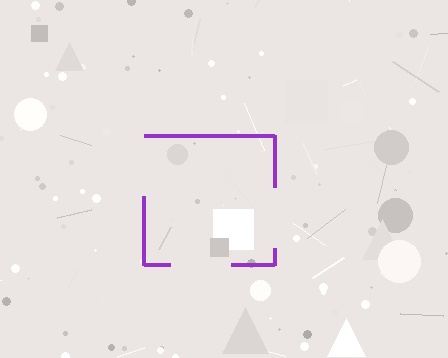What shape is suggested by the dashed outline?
The dashed outline suggests a square.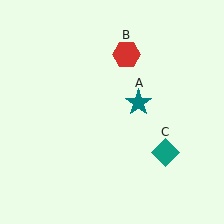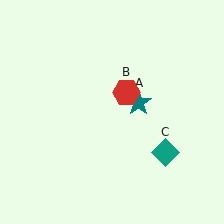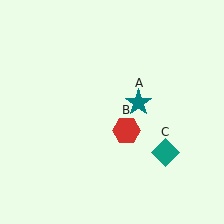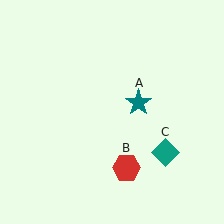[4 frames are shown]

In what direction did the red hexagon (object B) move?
The red hexagon (object B) moved down.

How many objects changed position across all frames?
1 object changed position: red hexagon (object B).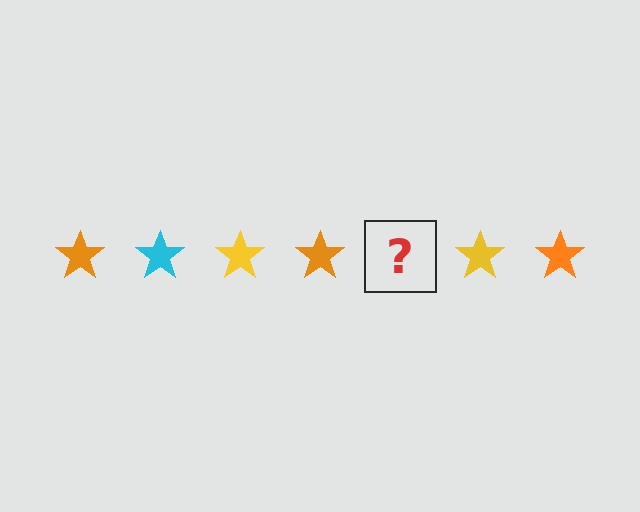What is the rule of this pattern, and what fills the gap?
The rule is that the pattern cycles through orange, cyan, yellow stars. The gap should be filled with a cyan star.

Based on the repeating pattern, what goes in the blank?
The blank should be a cyan star.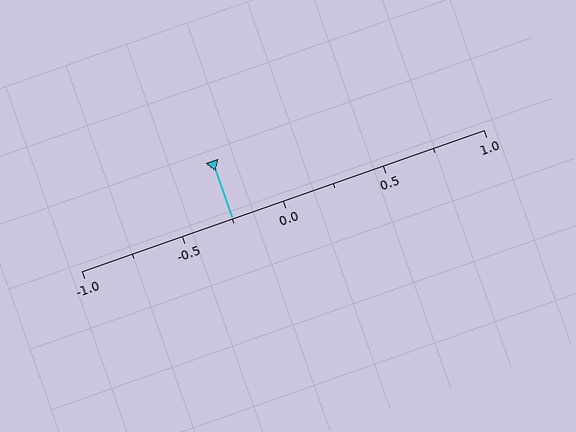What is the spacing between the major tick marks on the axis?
The major ticks are spaced 0.5 apart.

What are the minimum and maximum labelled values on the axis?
The axis runs from -1.0 to 1.0.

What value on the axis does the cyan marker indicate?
The marker indicates approximately -0.25.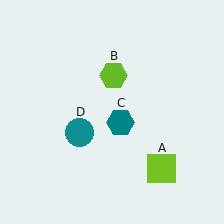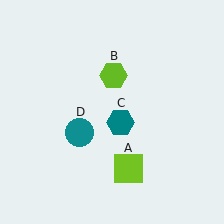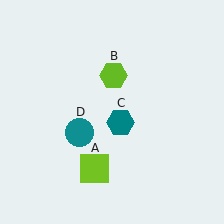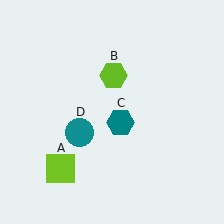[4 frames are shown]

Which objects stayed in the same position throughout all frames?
Lime hexagon (object B) and teal hexagon (object C) and teal circle (object D) remained stationary.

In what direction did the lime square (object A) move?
The lime square (object A) moved left.